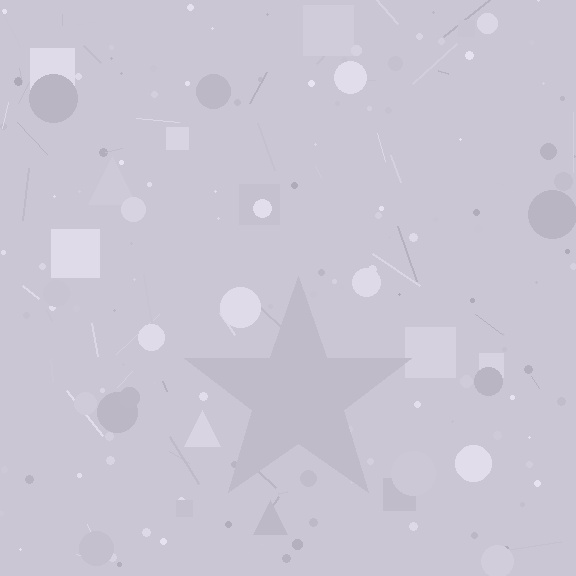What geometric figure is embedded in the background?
A star is embedded in the background.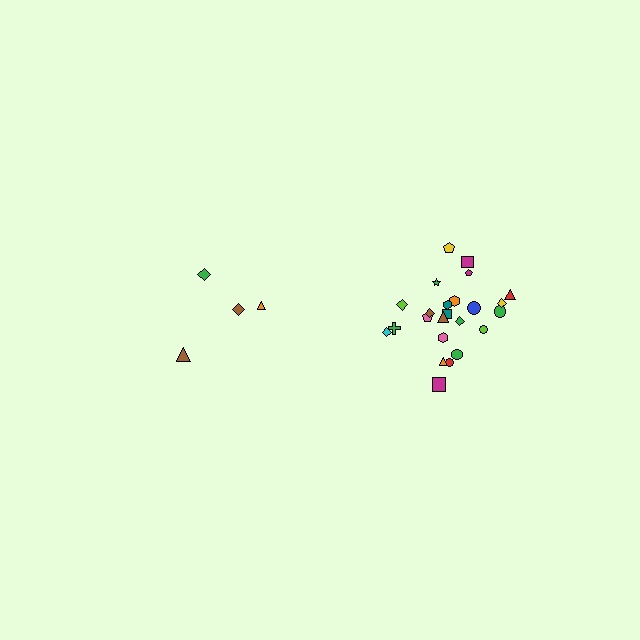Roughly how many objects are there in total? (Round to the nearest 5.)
Roughly 30 objects in total.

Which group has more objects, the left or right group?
The right group.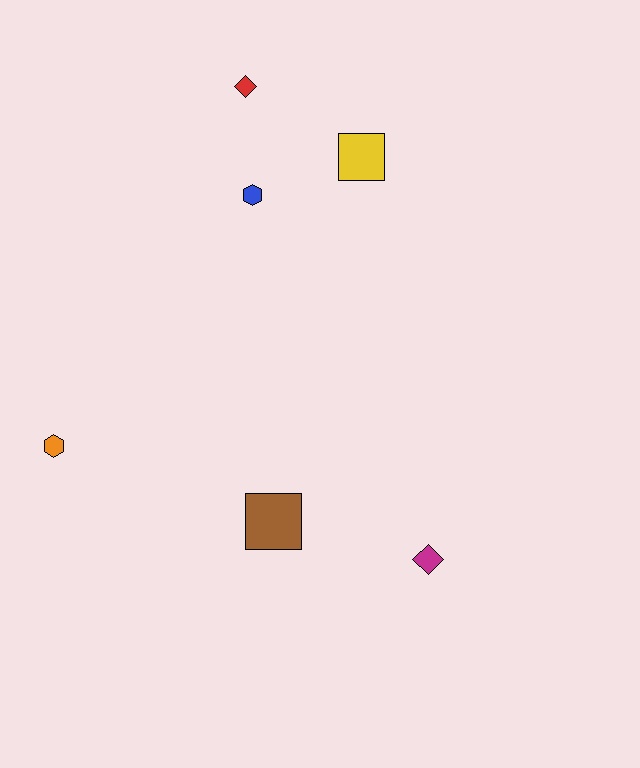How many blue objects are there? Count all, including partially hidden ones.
There is 1 blue object.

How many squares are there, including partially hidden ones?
There are 2 squares.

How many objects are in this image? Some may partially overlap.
There are 6 objects.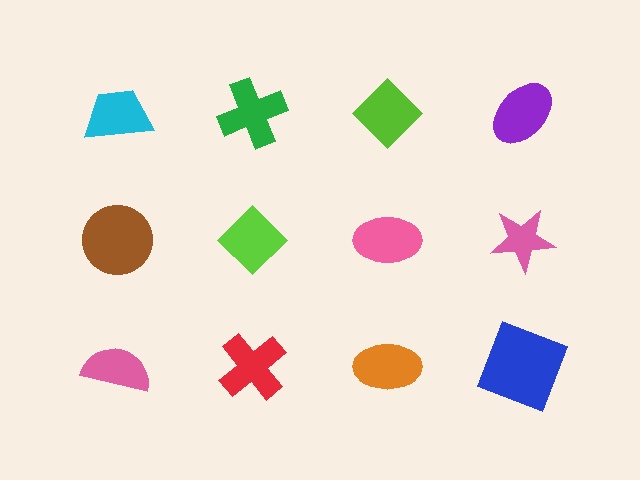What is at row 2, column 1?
A brown circle.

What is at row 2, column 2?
A lime diamond.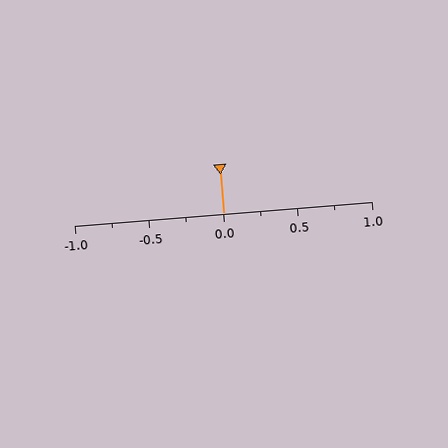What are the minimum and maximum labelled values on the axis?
The axis runs from -1.0 to 1.0.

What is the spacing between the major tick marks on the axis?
The major ticks are spaced 0.5 apart.